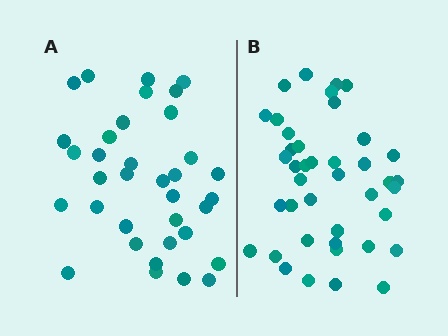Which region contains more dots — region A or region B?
Region B (the right region) has more dots.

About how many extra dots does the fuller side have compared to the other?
Region B has about 6 more dots than region A.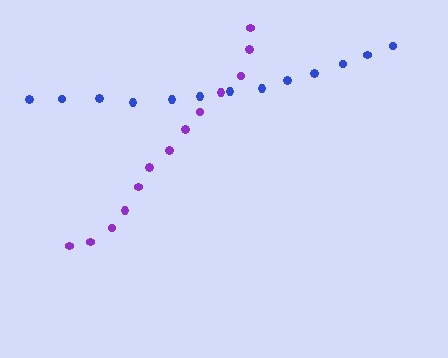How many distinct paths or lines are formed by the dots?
There are 2 distinct paths.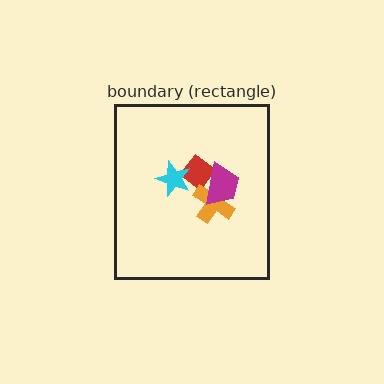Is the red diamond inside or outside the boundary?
Inside.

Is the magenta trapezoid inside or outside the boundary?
Inside.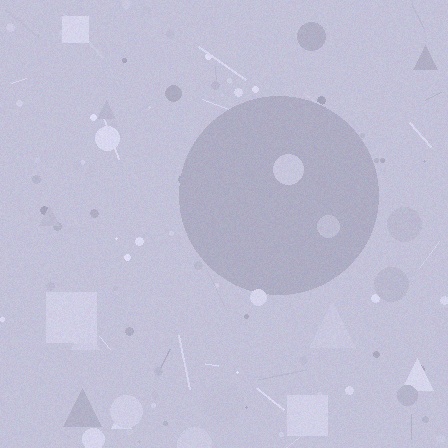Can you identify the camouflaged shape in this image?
The camouflaged shape is a circle.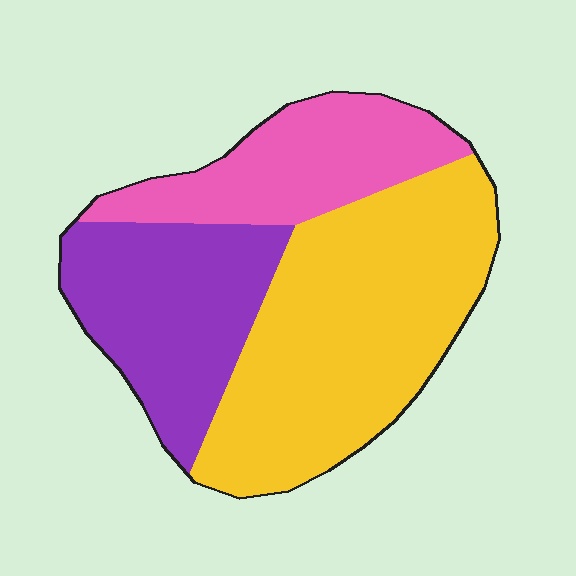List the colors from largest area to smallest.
From largest to smallest: yellow, purple, pink.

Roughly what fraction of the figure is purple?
Purple covers 28% of the figure.